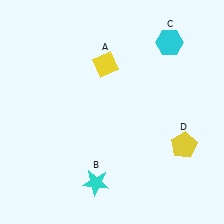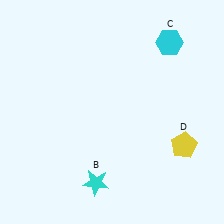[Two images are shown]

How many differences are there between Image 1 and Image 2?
There is 1 difference between the two images.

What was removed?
The yellow diamond (A) was removed in Image 2.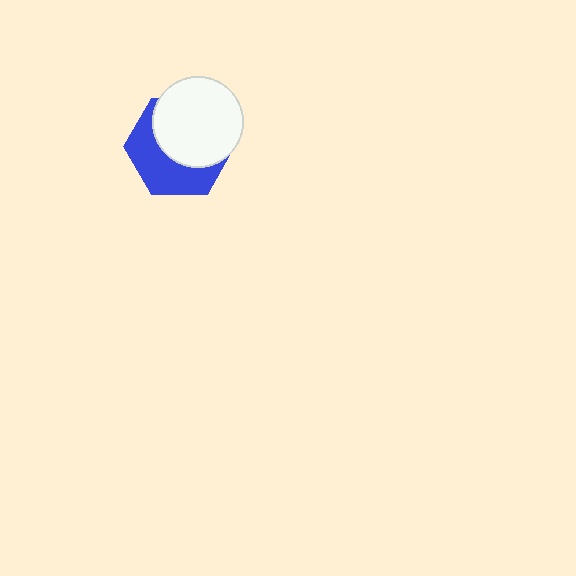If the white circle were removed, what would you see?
You would see the complete blue hexagon.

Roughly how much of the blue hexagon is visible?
About half of it is visible (roughly 46%).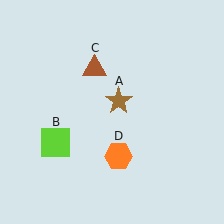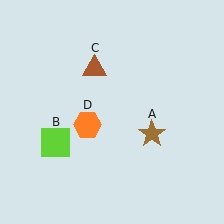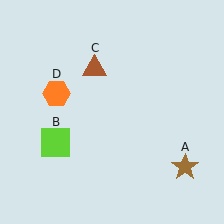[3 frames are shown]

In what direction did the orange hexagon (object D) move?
The orange hexagon (object D) moved up and to the left.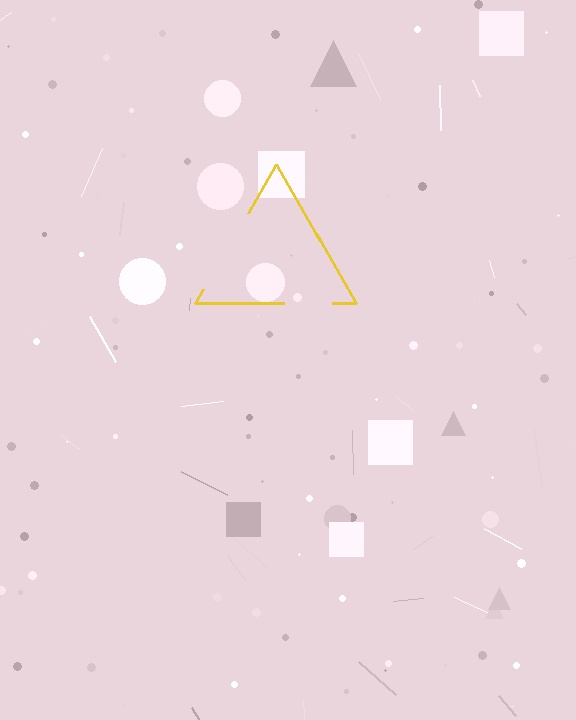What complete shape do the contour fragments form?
The contour fragments form a triangle.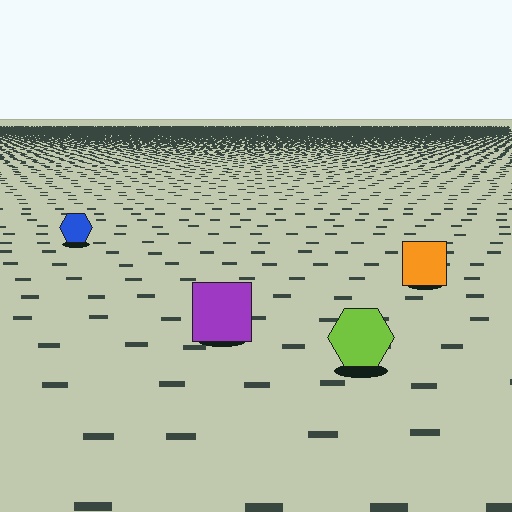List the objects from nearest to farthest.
From nearest to farthest: the lime hexagon, the purple square, the orange square, the blue hexagon.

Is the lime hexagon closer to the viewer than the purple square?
Yes. The lime hexagon is closer — you can tell from the texture gradient: the ground texture is coarser near it.